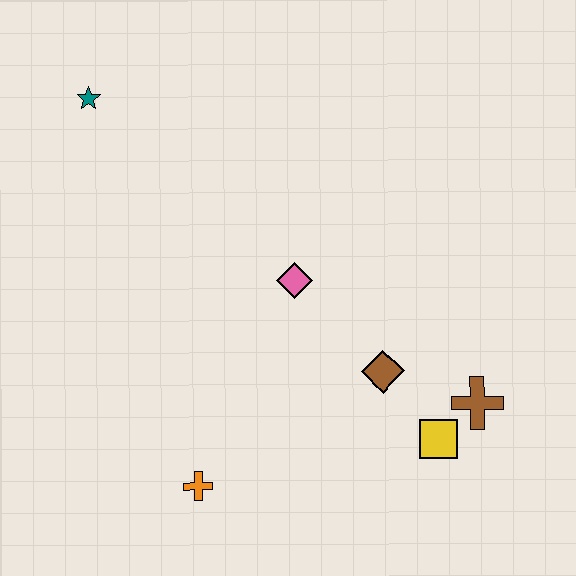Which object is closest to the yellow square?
The brown cross is closest to the yellow square.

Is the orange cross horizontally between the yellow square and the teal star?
Yes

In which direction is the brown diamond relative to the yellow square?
The brown diamond is above the yellow square.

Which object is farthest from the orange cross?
The teal star is farthest from the orange cross.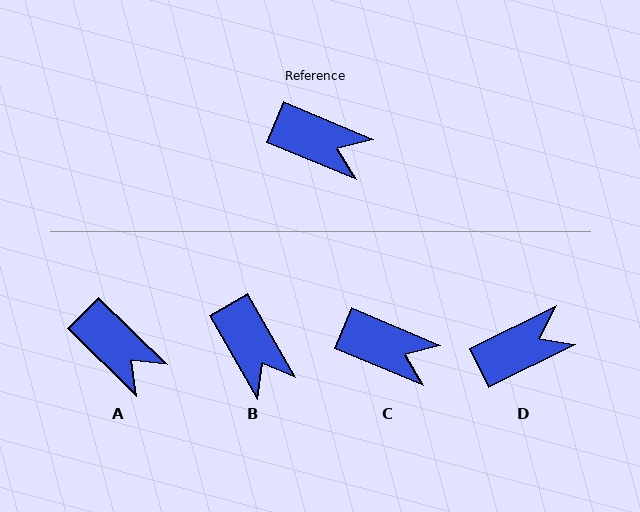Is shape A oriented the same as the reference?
No, it is off by about 22 degrees.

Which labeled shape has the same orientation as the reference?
C.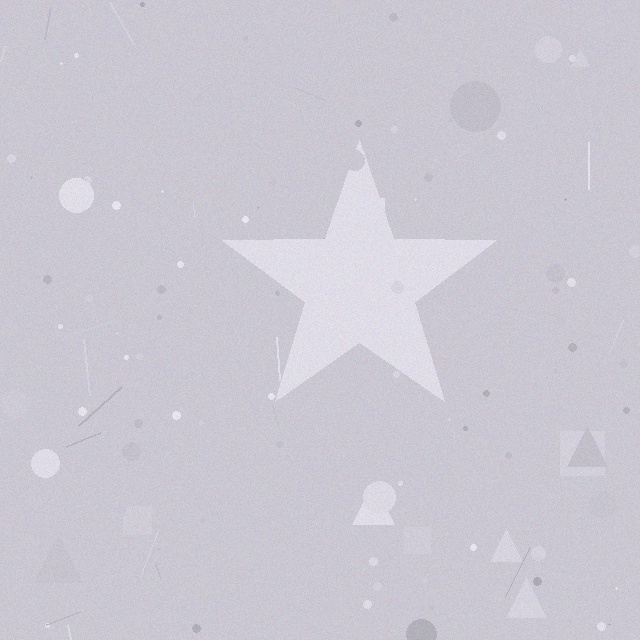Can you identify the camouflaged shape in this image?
The camouflaged shape is a star.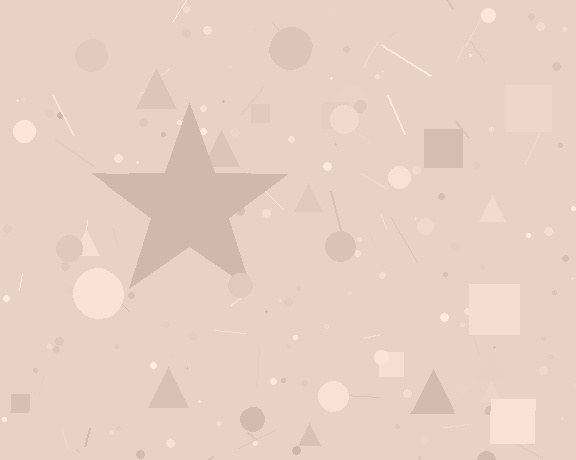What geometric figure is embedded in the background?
A star is embedded in the background.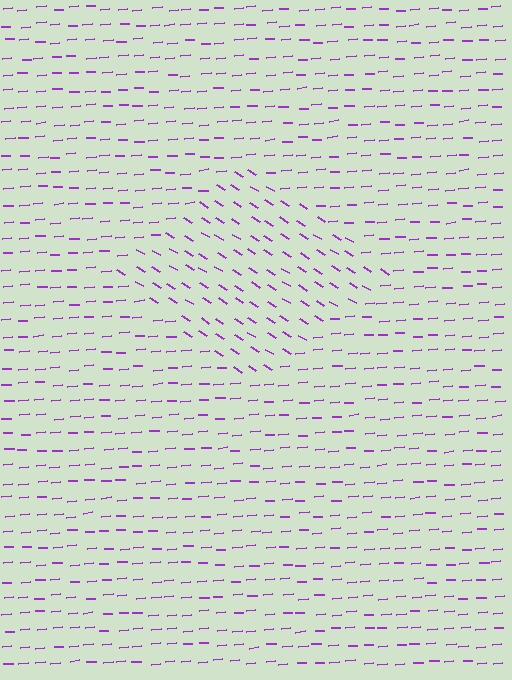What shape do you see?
I see a diamond.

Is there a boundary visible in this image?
Yes, there is a texture boundary formed by a change in line orientation.